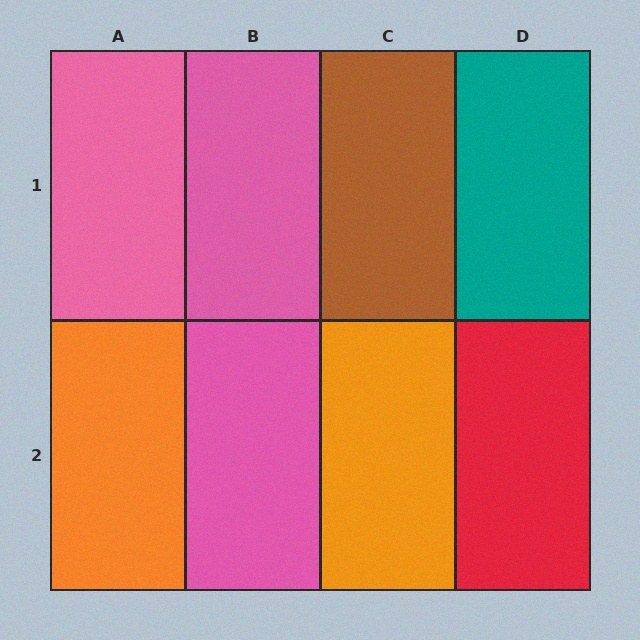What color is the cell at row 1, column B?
Pink.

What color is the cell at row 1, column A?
Pink.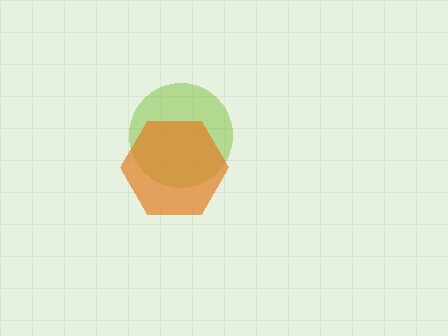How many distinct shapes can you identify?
There are 2 distinct shapes: a lime circle, an orange hexagon.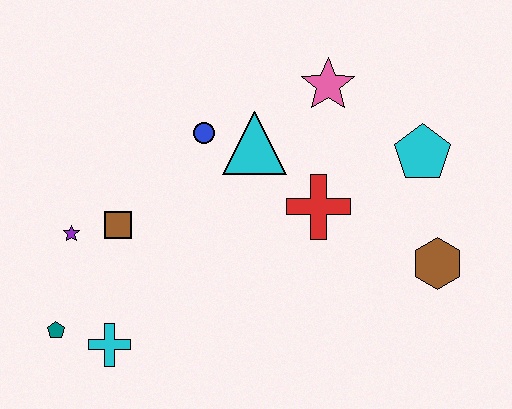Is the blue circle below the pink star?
Yes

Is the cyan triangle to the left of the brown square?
No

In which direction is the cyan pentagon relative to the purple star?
The cyan pentagon is to the right of the purple star.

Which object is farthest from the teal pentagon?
The cyan pentagon is farthest from the teal pentagon.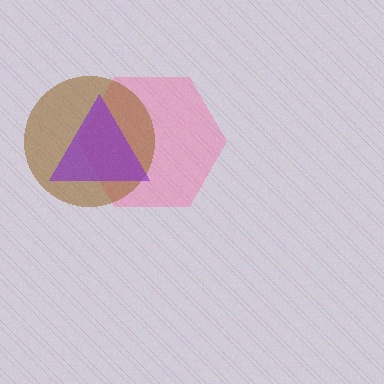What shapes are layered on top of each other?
The layered shapes are: a pink hexagon, a brown circle, a purple triangle.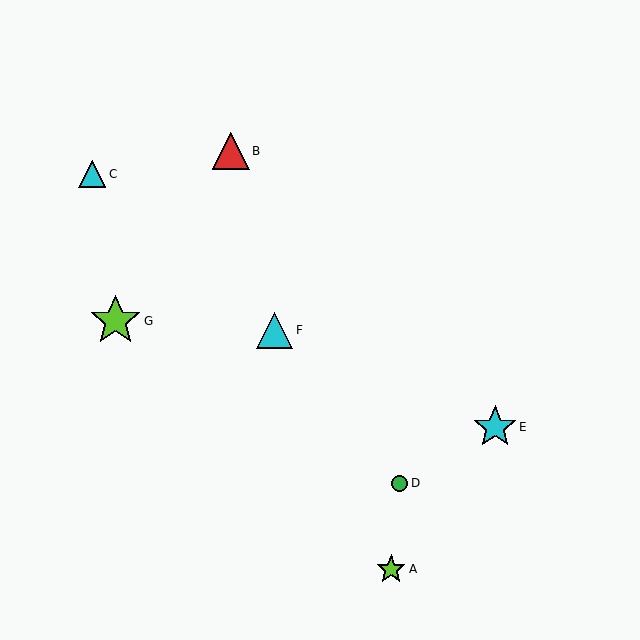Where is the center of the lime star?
The center of the lime star is at (116, 321).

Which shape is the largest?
The lime star (labeled G) is the largest.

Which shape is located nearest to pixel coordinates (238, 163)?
The red triangle (labeled B) at (231, 151) is nearest to that location.